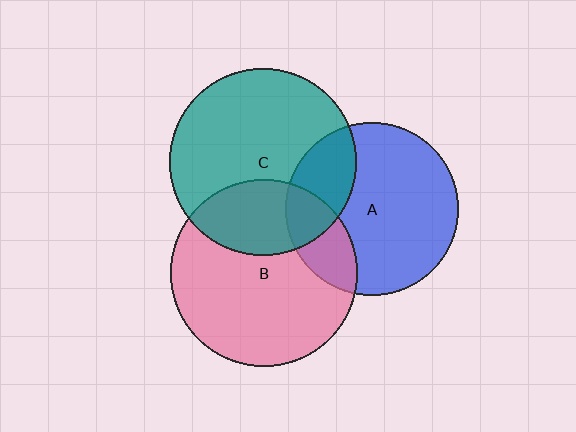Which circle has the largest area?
Circle B (pink).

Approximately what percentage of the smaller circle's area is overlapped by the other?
Approximately 25%.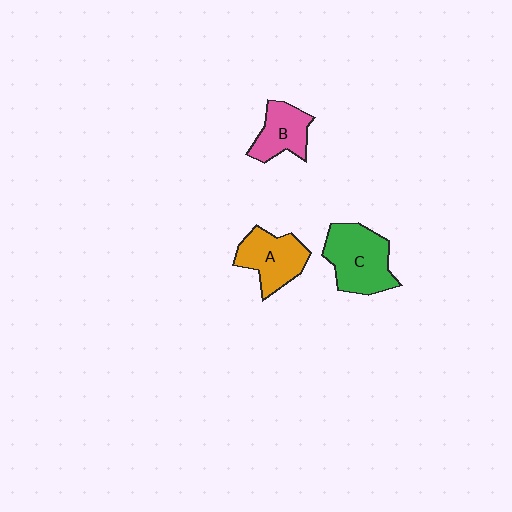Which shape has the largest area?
Shape C (green).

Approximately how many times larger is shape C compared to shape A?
Approximately 1.2 times.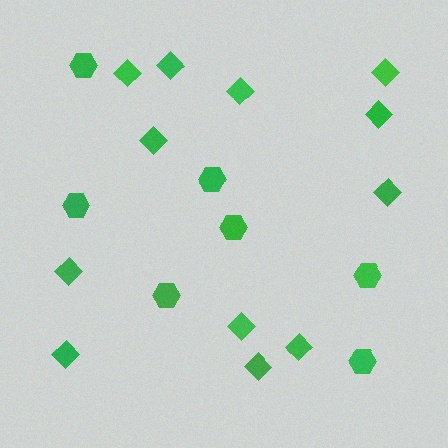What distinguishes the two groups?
There are 2 groups: one group of hexagons (7) and one group of diamonds (12).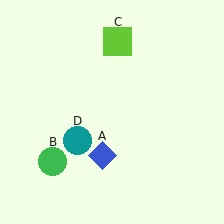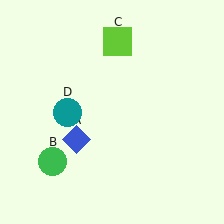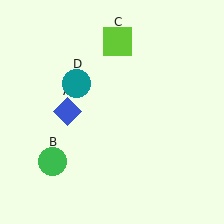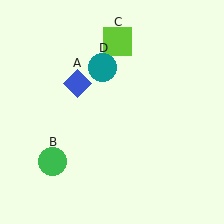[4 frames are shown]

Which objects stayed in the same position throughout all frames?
Green circle (object B) and lime square (object C) remained stationary.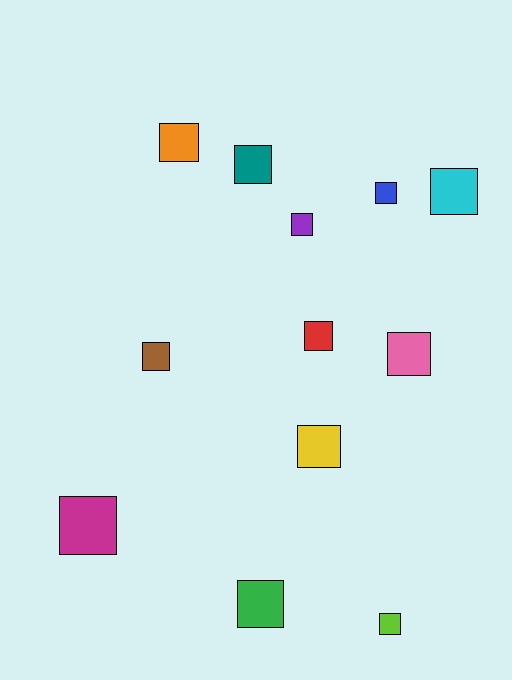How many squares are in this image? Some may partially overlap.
There are 12 squares.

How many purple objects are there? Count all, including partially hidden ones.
There is 1 purple object.